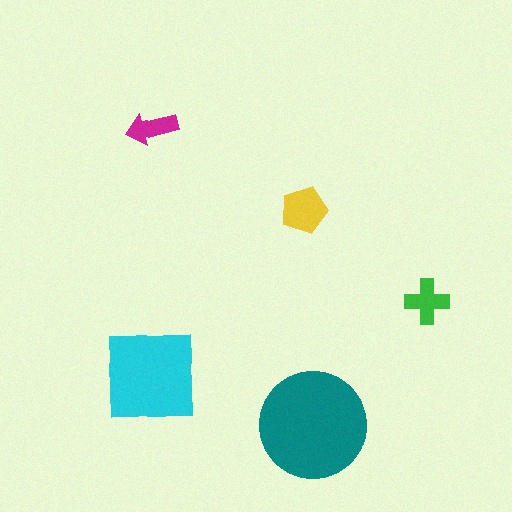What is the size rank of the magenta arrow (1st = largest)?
5th.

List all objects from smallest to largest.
The magenta arrow, the green cross, the yellow pentagon, the cyan square, the teal circle.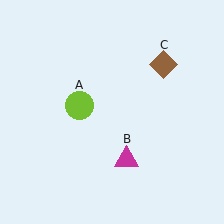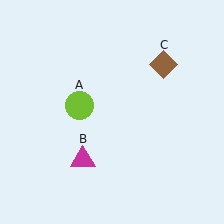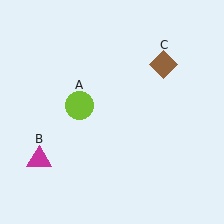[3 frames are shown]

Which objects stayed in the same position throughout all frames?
Lime circle (object A) and brown diamond (object C) remained stationary.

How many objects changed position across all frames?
1 object changed position: magenta triangle (object B).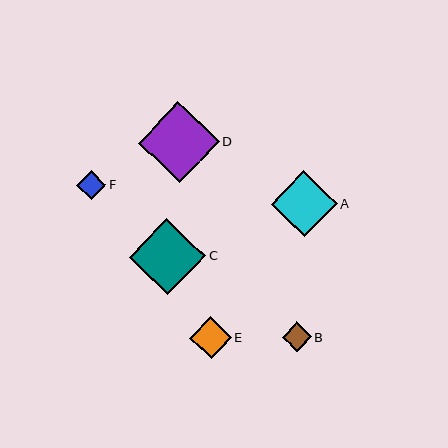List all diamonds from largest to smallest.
From largest to smallest: D, C, A, E, B, F.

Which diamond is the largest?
Diamond D is the largest with a size of approximately 81 pixels.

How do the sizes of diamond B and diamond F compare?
Diamond B and diamond F are approximately the same size.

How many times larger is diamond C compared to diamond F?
Diamond C is approximately 2.7 times the size of diamond F.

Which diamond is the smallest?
Diamond F is the smallest with a size of approximately 29 pixels.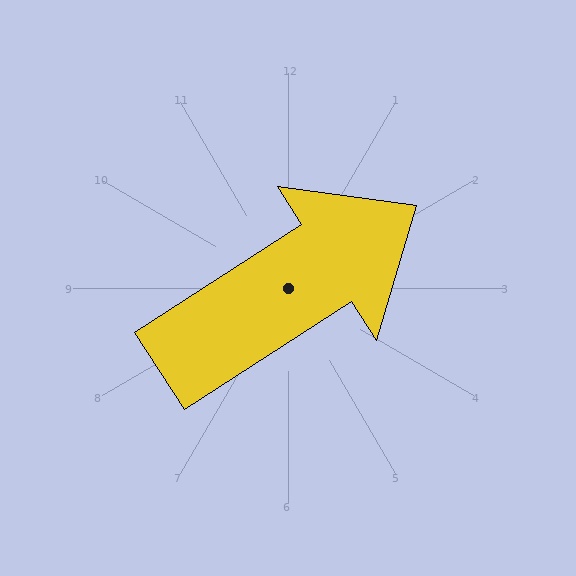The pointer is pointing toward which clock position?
Roughly 2 o'clock.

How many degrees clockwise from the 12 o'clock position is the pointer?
Approximately 57 degrees.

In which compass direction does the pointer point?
Northeast.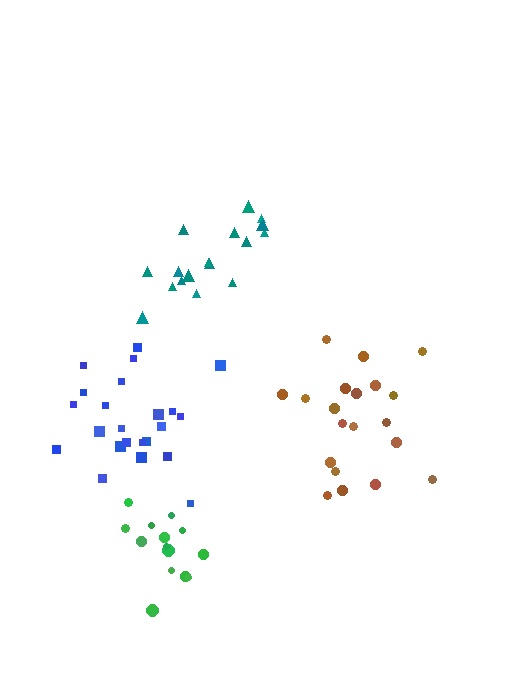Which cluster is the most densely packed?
Green.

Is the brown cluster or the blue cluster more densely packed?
Blue.